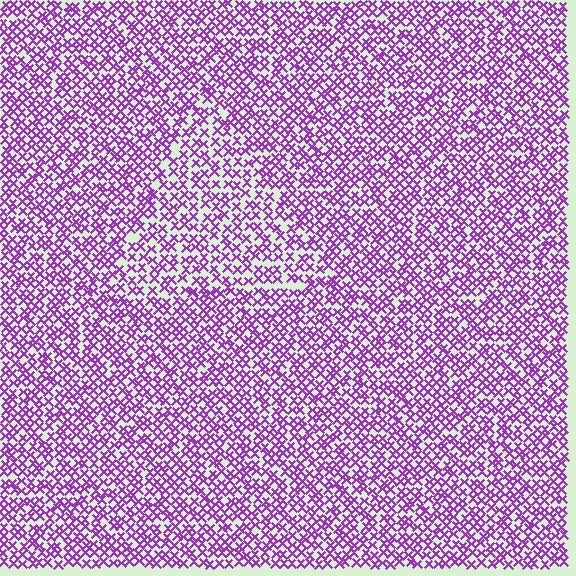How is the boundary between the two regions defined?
The boundary is defined by a change in element density (approximately 1.4x ratio). All elements are the same color, size, and shape.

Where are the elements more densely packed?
The elements are more densely packed outside the triangle boundary.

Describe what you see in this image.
The image contains small purple elements arranged at two different densities. A triangle-shaped region is visible where the elements are less densely packed than the surrounding area.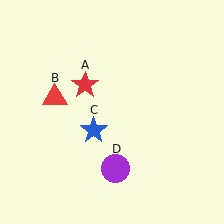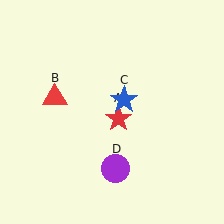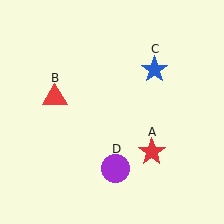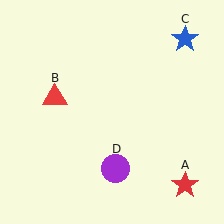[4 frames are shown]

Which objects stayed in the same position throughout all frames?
Red triangle (object B) and purple circle (object D) remained stationary.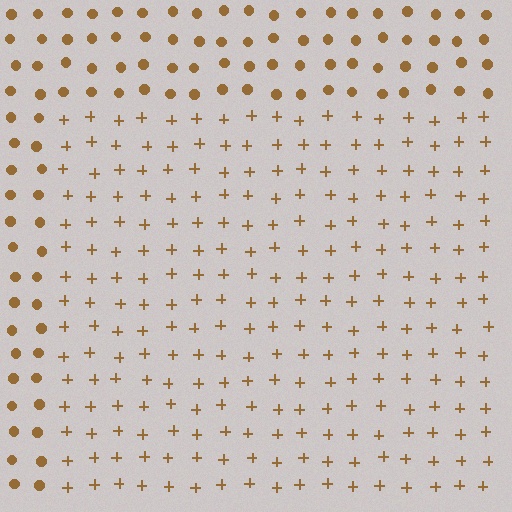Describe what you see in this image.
The image is filled with small brown elements arranged in a uniform grid. A rectangle-shaped region contains plus signs, while the surrounding area contains circles. The boundary is defined purely by the change in element shape.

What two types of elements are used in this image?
The image uses plus signs inside the rectangle region and circles outside it.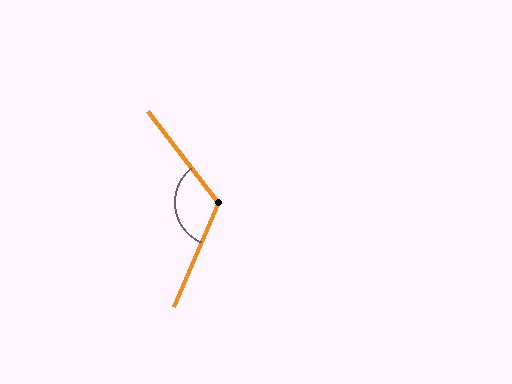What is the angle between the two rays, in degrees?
Approximately 119 degrees.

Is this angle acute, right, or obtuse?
It is obtuse.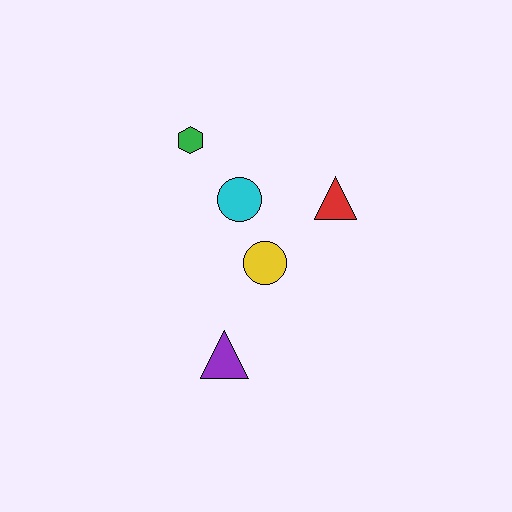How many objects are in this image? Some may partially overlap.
There are 5 objects.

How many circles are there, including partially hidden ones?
There are 2 circles.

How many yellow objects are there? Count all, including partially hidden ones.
There is 1 yellow object.